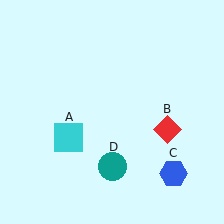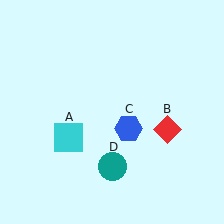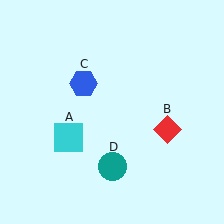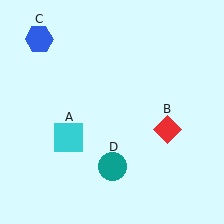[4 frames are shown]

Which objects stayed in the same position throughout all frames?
Cyan square (object A) and red diamond (object B) and teal circle (object D) remained stationary.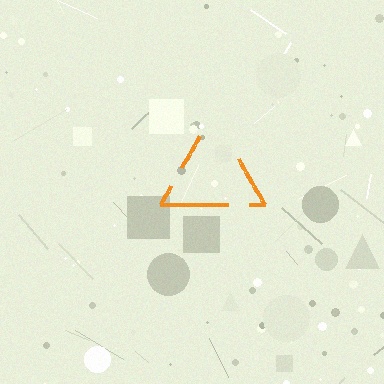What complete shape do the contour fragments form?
The contour fragments form a triangle.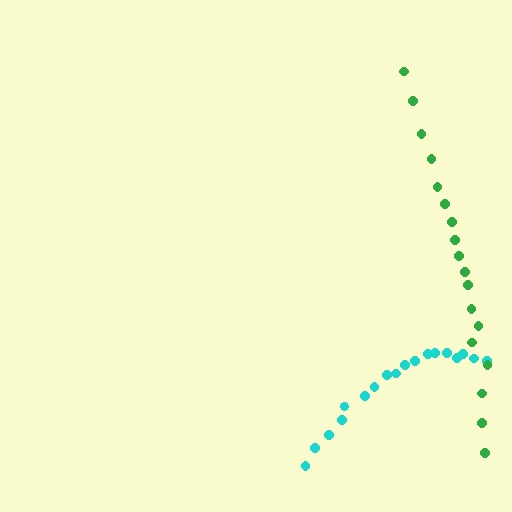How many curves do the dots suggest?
There are 2 distinct paths.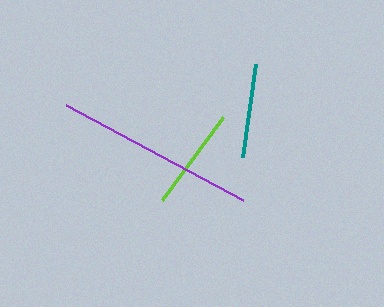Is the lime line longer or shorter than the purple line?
The purple line is longer than the lime line.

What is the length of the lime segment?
The lime segment is approximately 103 pixels long.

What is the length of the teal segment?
The teal segment is approximately 94 pixels long.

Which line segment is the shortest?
The teal line is the shortest at approximately 94 pixels.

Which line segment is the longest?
The purple line is the longest at approximately 200 pixels.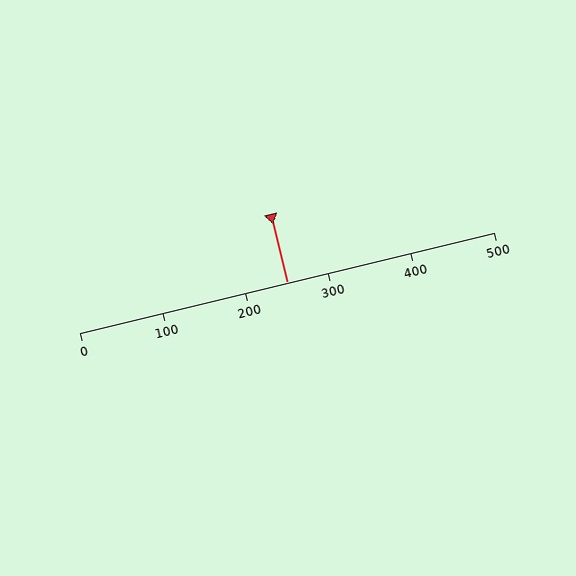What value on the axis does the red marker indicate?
The marker indicates approximately 250.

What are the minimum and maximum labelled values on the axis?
The axis runs from 0 to 500.